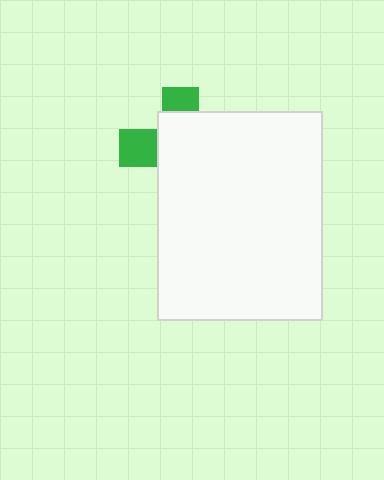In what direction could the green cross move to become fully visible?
The green cross could move toward the upper-left. That would shift it out from behind the white rectangle entirely.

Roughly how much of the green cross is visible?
A small part of it is visible (roughly 30%).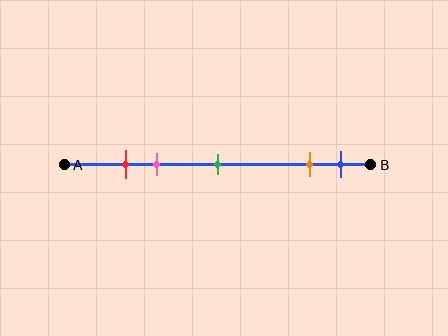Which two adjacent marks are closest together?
The red and pink marks are the closest adjacent pair.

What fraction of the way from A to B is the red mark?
The red mark is approximately 20% (0.2) of the way from A to B.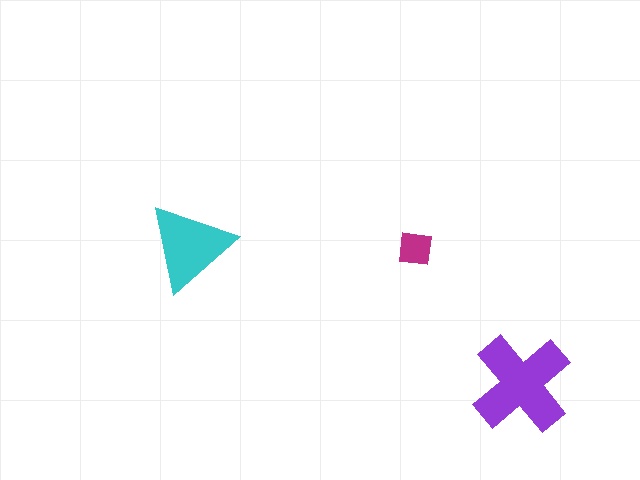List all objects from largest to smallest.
The purple cross, the cyan triangle, the magenta square.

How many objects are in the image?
There are 3 objects in the image.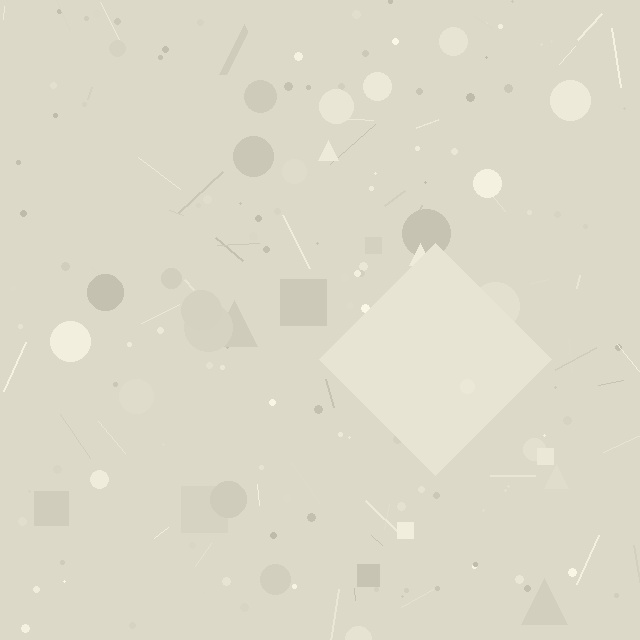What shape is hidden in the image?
A diamond is hidden in the image.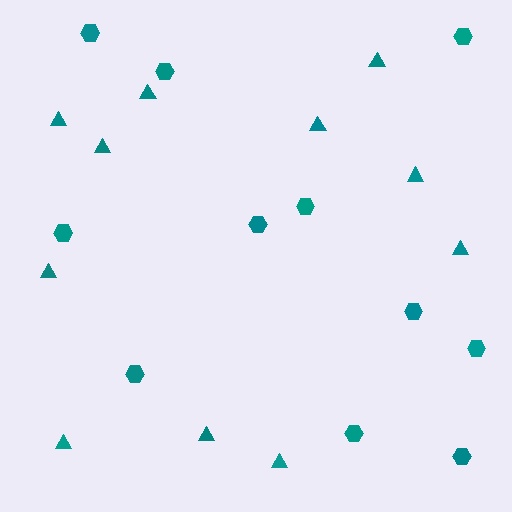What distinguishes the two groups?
There are 2 groups: one group of triangles (11) and one group of hexagons (11).